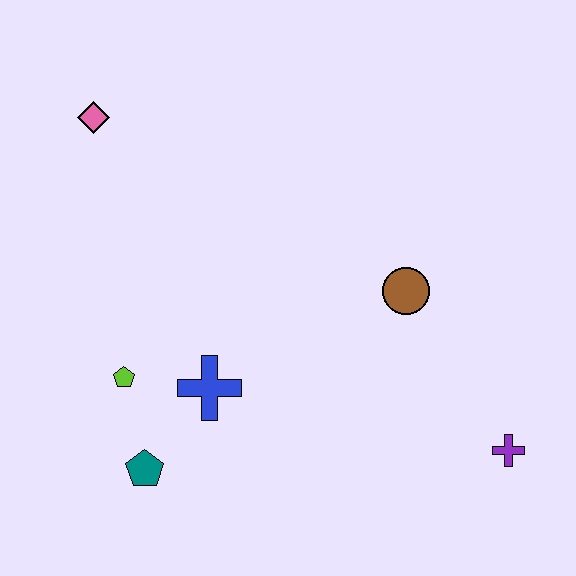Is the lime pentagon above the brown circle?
No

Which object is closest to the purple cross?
The brown circle is closest to the purple cross.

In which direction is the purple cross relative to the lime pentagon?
The purple cross is to the right of the lime pentagon.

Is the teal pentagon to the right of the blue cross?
No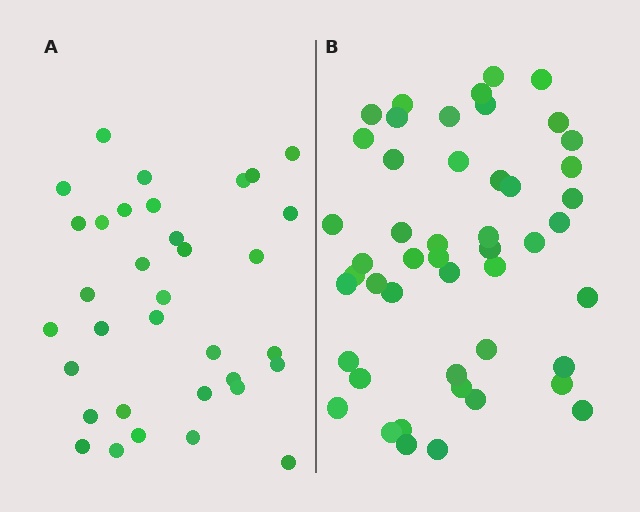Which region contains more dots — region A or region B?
Region B (the right region) has more dots.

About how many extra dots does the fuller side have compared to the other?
Region B has approximately 15 more dots than region A.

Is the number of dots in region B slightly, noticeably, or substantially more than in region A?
Region B has noticeably more, but not dramatically so. The ratio is roughly 1.4 to 1.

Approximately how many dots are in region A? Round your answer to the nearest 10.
About 30 dots. (The exact count is 34, which rounds to 30.)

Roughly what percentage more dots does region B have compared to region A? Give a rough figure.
About 40% more.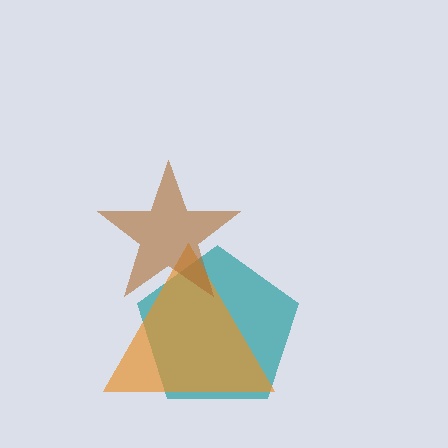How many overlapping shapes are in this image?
There are 3 overlapping shapes in the image.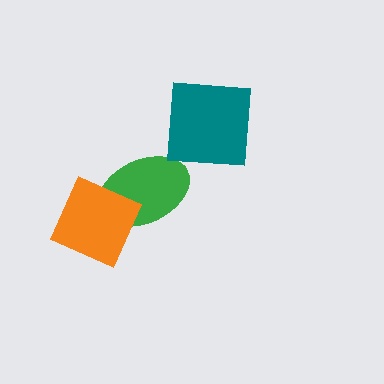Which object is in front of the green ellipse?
The orange diamond is in front of the green ellipse.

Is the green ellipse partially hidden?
Yes, it is partially covered by another shape.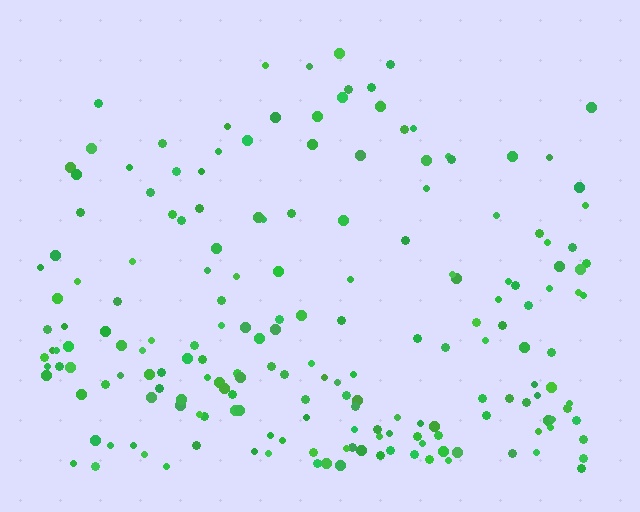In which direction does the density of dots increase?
From top to bottom, with the bottom side densest.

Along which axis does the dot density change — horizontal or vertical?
Vertical.